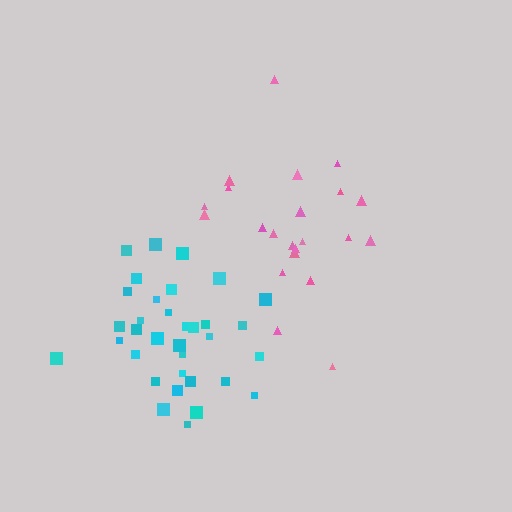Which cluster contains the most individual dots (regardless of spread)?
Cyan (34).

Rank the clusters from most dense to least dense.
cyan, pink.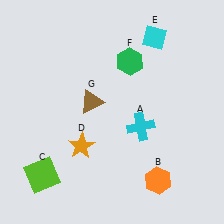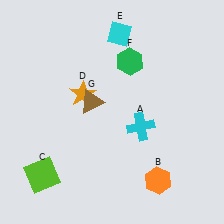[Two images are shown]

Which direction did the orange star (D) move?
The orange star (D) moved up.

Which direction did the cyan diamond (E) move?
The cyan diamond (E) moved left.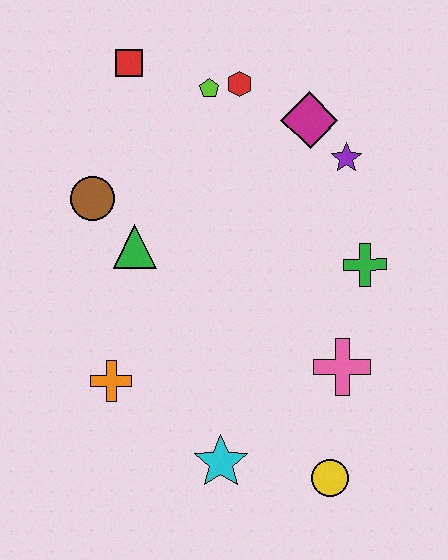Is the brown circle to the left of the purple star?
Yes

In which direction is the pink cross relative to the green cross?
The pink cross is below the green cross.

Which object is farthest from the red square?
The yellow circle is farthest from the red square.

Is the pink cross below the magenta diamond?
Yes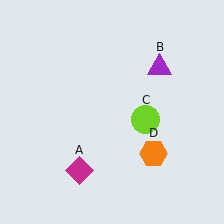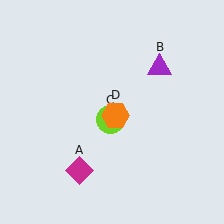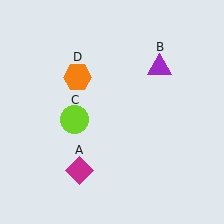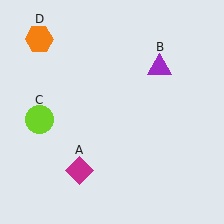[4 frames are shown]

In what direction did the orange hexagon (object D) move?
The orange hexagon (object D) moved up and to the left.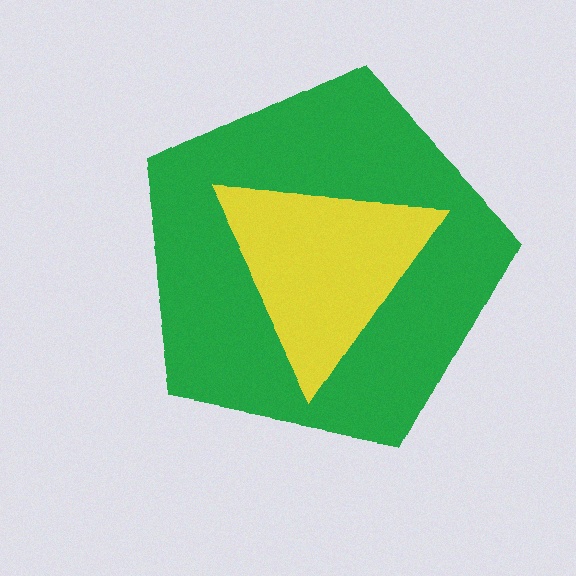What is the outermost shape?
The green pentagon.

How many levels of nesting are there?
2.